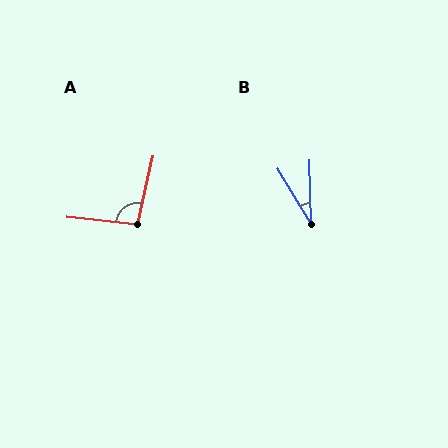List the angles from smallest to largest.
B (30°), A (97°).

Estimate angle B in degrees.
Approximately 30 degrees.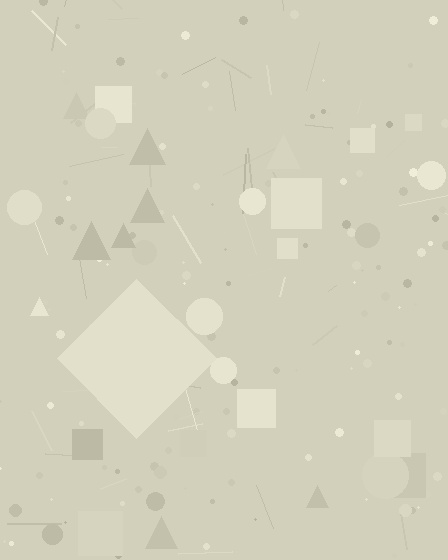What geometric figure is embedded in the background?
A diamond is embedded in the background.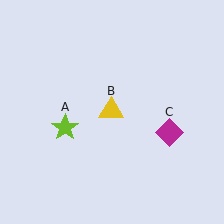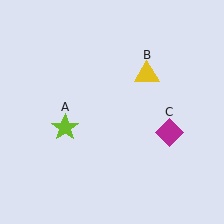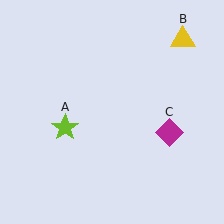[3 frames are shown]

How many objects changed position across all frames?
1 object changed position: yellow triangle (object B).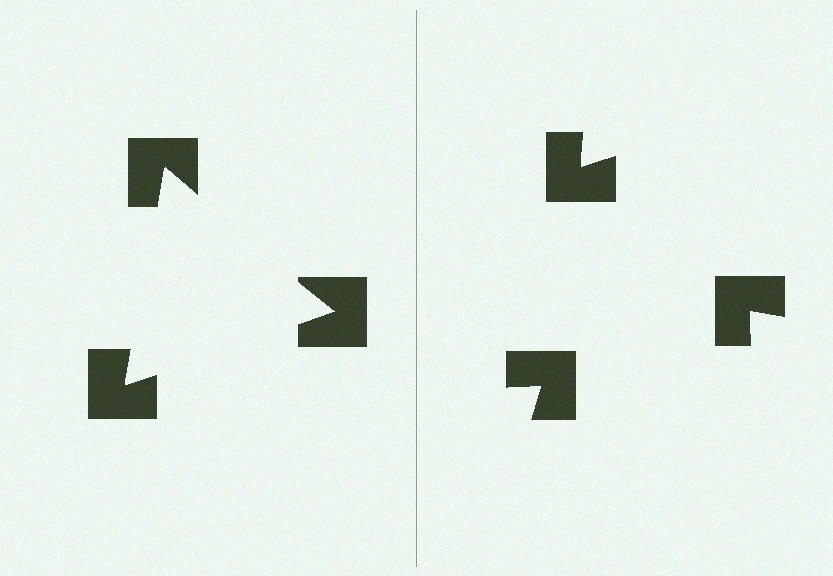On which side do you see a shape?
An illusory triangle appears on the left side. On the right side the wedge cuts are rotated, so no coherent shape forms.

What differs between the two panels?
The notched squares are positioned identically on both sides; only the wedge orientations differ. On the left they align to a triangle; on the right they are misaligned.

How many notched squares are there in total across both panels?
6 — 3 on each side.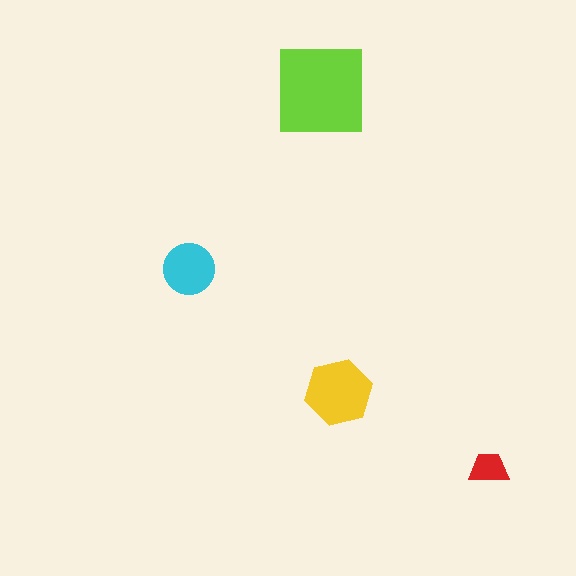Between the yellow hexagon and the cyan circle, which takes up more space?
The yellow hexagon.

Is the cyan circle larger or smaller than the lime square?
Smaller.